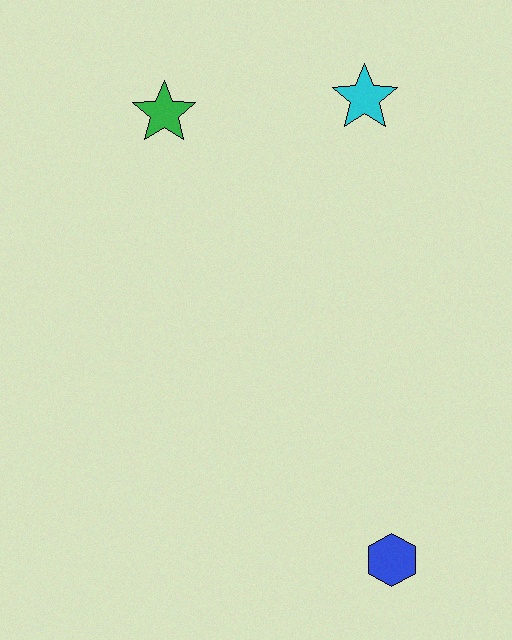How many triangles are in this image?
There are no triangles.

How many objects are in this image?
There are 3 objects.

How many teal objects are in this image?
There are no teal objects.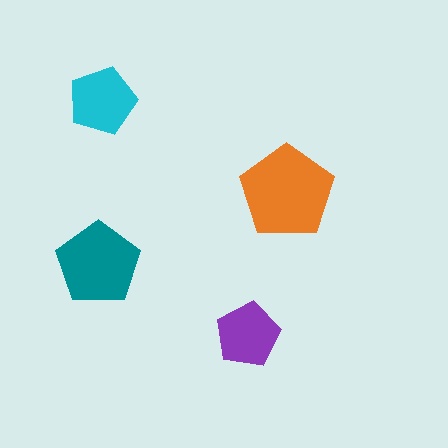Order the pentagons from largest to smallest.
the orange one, the teal one, the cyan one, the purple one.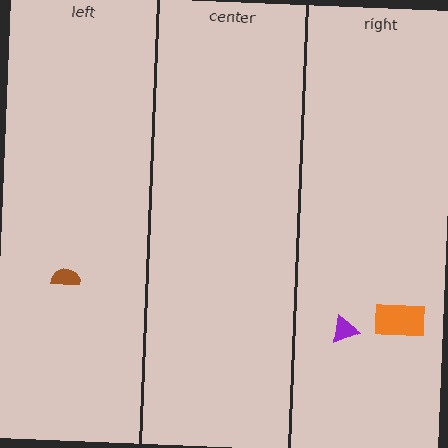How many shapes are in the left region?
1.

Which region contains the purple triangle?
The right region.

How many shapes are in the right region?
2.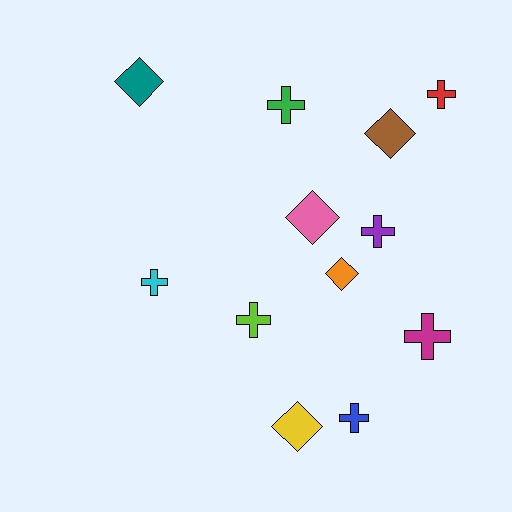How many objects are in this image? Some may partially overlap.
There are 12 objects.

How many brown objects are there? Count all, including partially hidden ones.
There is 1 brown object.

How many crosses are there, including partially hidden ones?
There are 7 crosses.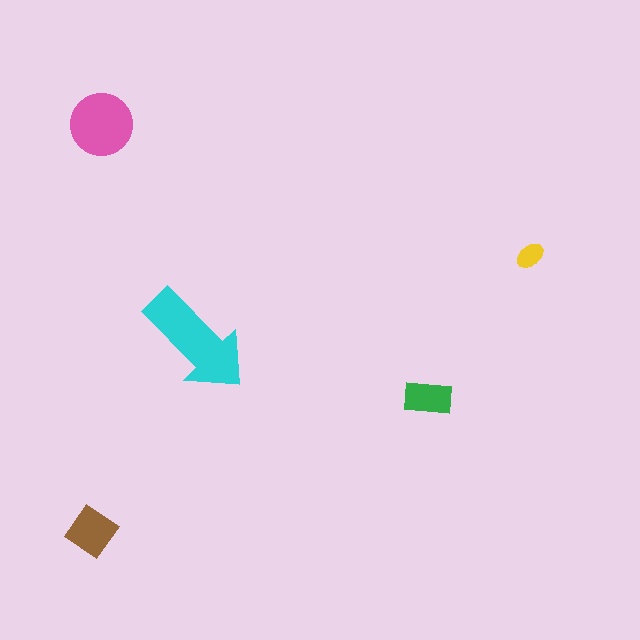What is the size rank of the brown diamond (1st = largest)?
3rd.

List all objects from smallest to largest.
The yellow ellipse, the green rectangle, the brown diamond, the pink circle, the cyan arrow.